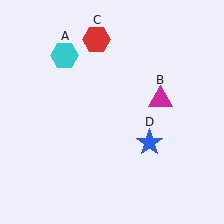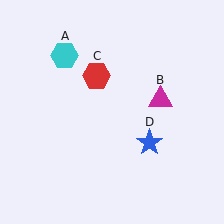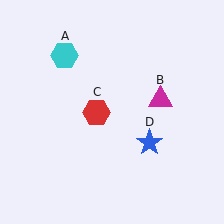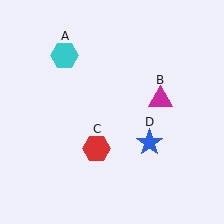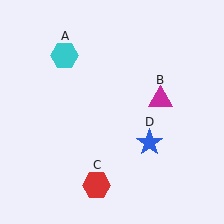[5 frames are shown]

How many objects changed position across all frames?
1 object changed position: red hexagon (object C).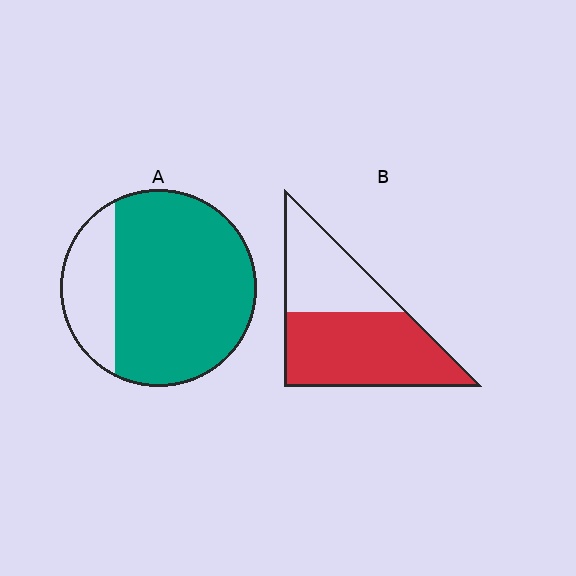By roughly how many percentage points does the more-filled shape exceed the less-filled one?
By roughly 15 percentage points (A over B).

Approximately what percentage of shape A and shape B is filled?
A is approximately 75% and B is approximately 60%.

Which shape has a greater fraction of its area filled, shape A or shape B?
Shape A.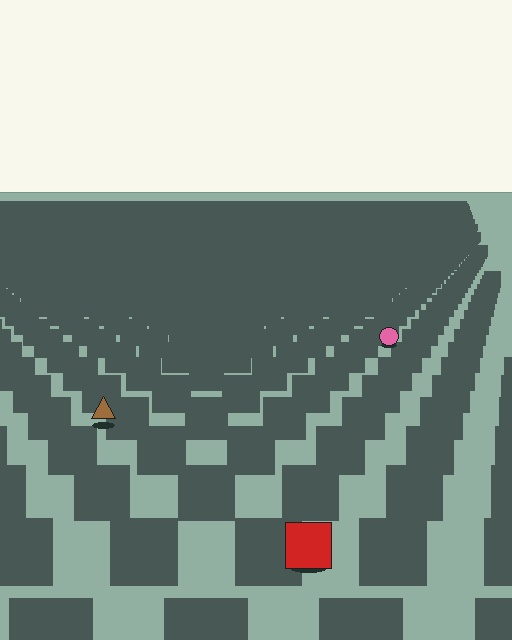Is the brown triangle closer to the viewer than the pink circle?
Yes. The brown triangle is closer — you can tell from the texture gradient: the ground texture is coarser near it.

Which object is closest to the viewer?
The red square is closest. The texture marks near it are larger and more spread out.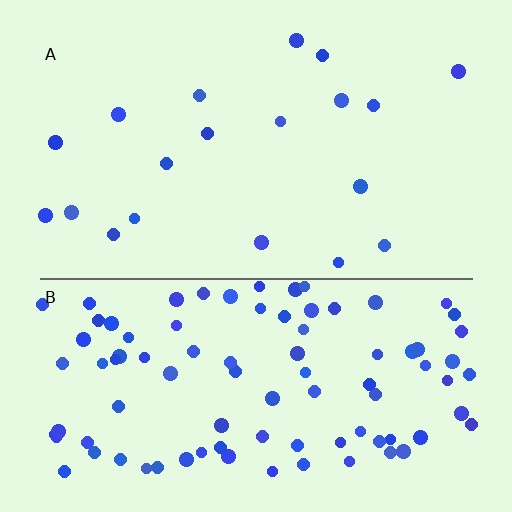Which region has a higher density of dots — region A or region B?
B (the bottom).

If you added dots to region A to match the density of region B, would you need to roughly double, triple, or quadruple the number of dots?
Approximately quadruple.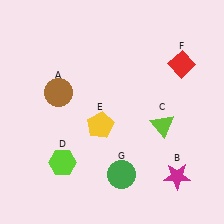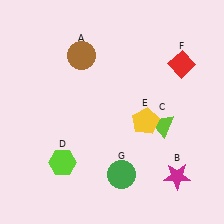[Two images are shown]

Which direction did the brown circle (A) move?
The brown circle (A) moved up.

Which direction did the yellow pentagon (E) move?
The yellow pentagon (E) moved right.